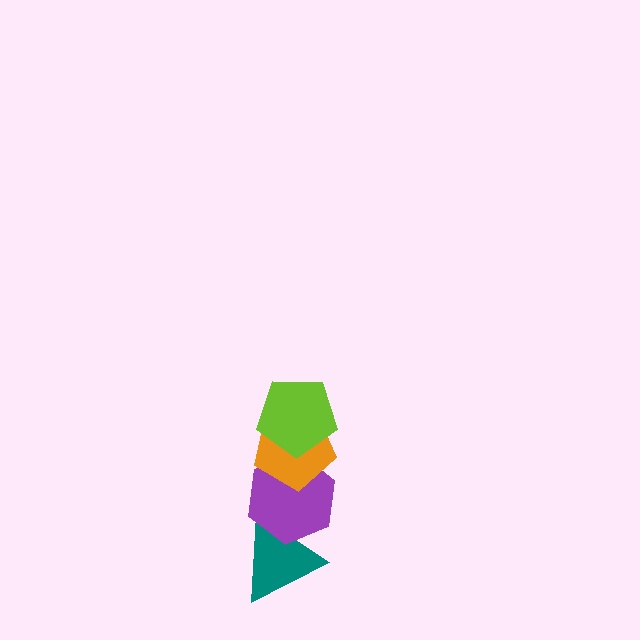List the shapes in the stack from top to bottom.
From top to bottom: the lime pentagon, the orange pentagon, the purple hexagon, the teal triangle.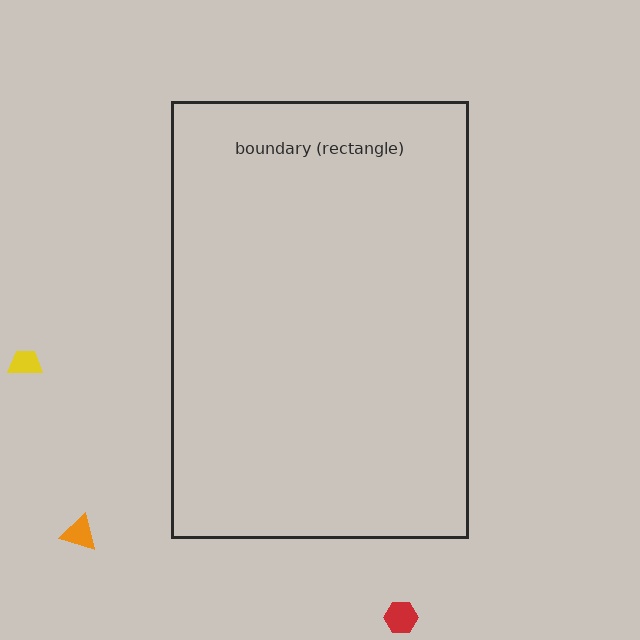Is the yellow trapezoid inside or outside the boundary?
Outside.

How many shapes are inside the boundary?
0 inside, 3 outside.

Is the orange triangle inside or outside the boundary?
Outside.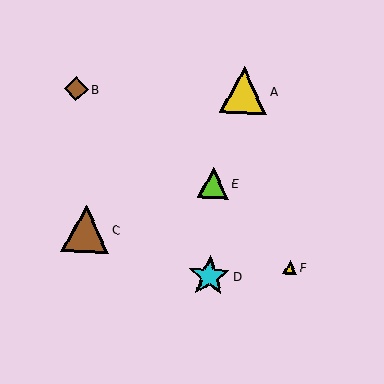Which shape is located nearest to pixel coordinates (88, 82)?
The brown diamond (labeled B) at (76, 89) is nearest to that location.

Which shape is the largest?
The brown triangle (labeled C) is the largest.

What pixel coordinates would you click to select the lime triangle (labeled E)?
Click at (213, 183) to select the lime triangle E.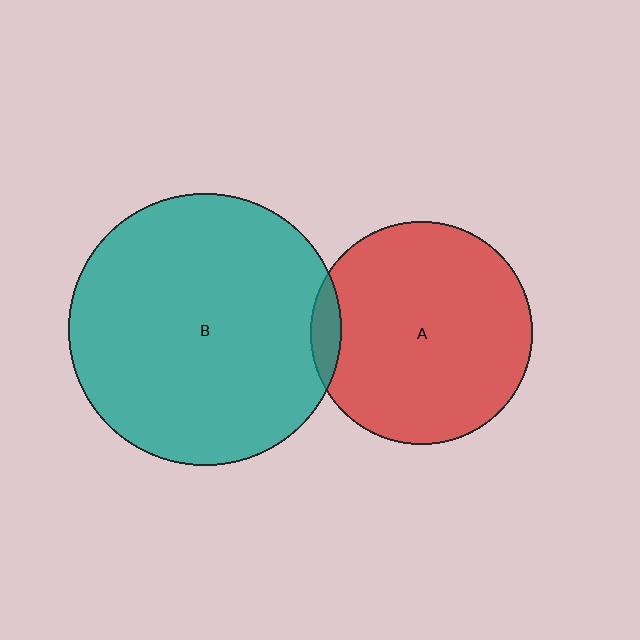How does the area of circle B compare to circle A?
Approximately 1.5 times.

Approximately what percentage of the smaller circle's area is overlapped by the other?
Approximately 5%.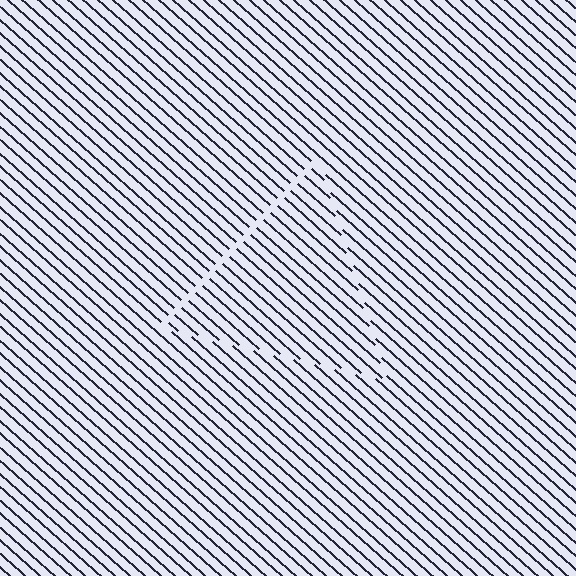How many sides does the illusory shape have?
3 sides — the line-ends trace a triangle.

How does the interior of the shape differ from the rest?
The interior of the shape contains the same grating, shifted by half a period — the contour is defined by the phase discontinuity where line-ends from the inner and outer gratings abut.